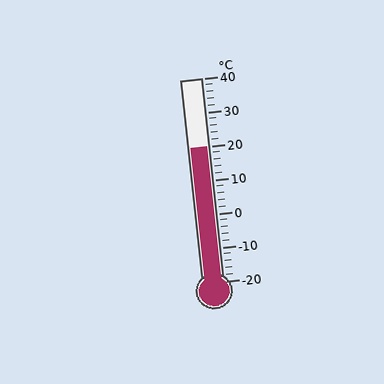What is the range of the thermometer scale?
The thermometer scale ranges from -20°C to 40°C.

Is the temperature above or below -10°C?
The temperature is above -10°C.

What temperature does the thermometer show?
The thermometer shows approximately 20°C.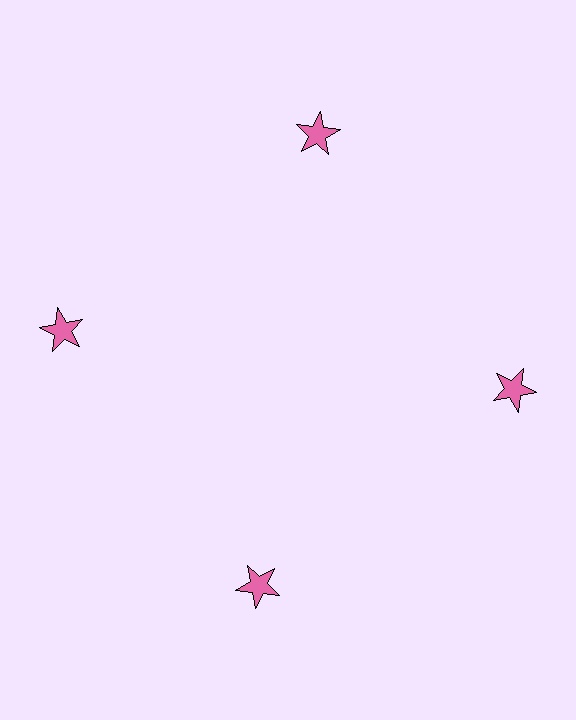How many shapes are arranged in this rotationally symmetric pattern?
There are 4 shapes, arranged in 4 groups of 1.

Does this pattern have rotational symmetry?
Yes, this pattern has 4-fold rotational symmetry. It looks the same after rotating 90 degrees around the center.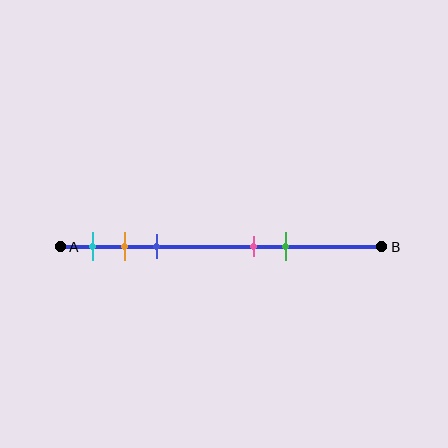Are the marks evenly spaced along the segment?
No, the marks are not evenly spaced.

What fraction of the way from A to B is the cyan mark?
The cyan mark is approximately 10% (0.1) of the way from A to B.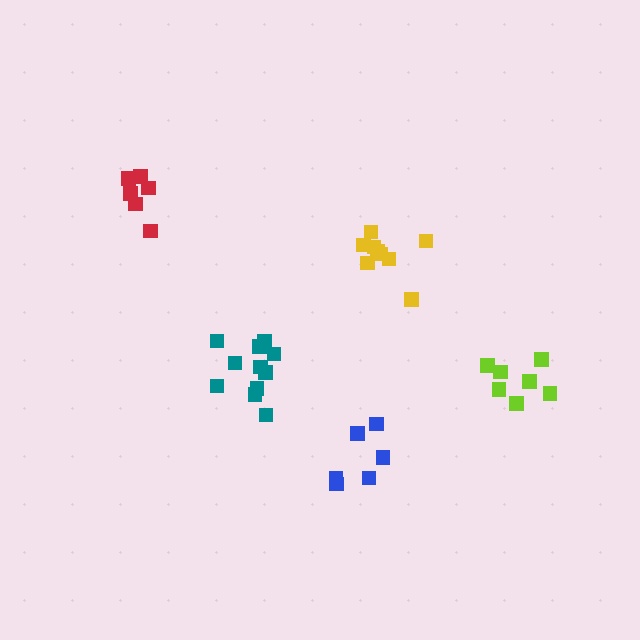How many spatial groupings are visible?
There are 5 spatial groupings.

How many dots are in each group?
Group 1: 7 dots, Group 2: 6 dots, Group 3: 11 dots, Group 4: 6 dots, Group 5: 9 dots (39 total).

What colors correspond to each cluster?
The clusters are colored: lime, blue, teal, red, yellow.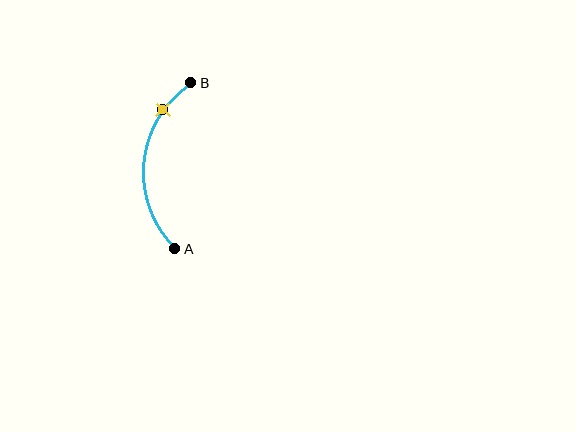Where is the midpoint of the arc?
The arc midpoint is the point on the curve farthest from the straight line joining A and B. It sits to the left of that line.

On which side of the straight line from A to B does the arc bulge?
The arc bulges to the left of the straight line connecting A and B.